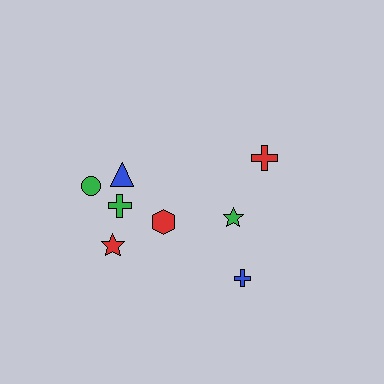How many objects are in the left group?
There are 5 objects.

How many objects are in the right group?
There are 3 objects.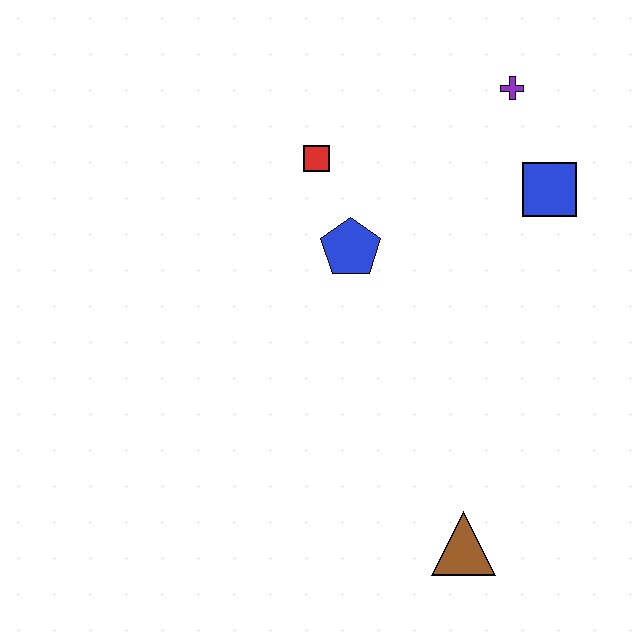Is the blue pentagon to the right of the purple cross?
No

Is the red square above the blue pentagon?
Yes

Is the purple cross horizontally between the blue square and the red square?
Yes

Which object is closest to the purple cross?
The blue square is closest to the purple cross.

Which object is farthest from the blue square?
The brown triangle is farthest from the blue square.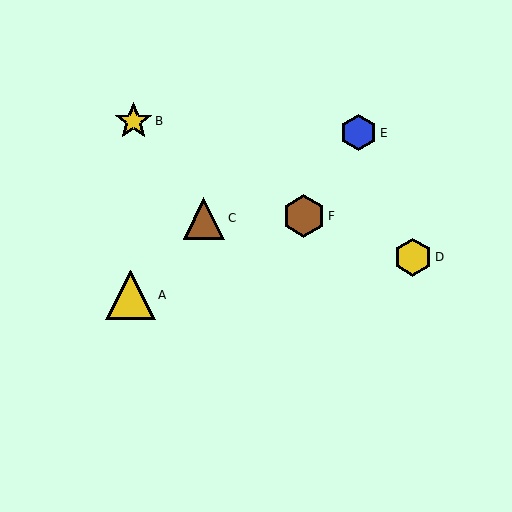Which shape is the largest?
The yellow triangle (labeled A) is the largest.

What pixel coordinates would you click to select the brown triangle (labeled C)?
Click at (204, 218) to select the brown triangle C.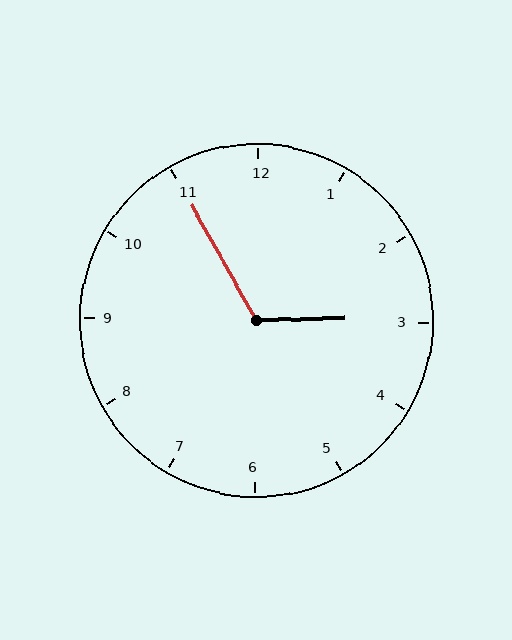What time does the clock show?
2:55.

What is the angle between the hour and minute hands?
Approximately 118 degrees.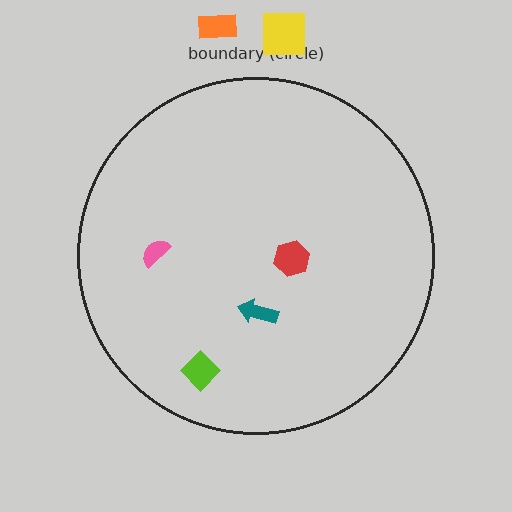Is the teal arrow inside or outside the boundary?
Inside.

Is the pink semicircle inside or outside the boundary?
Inside.